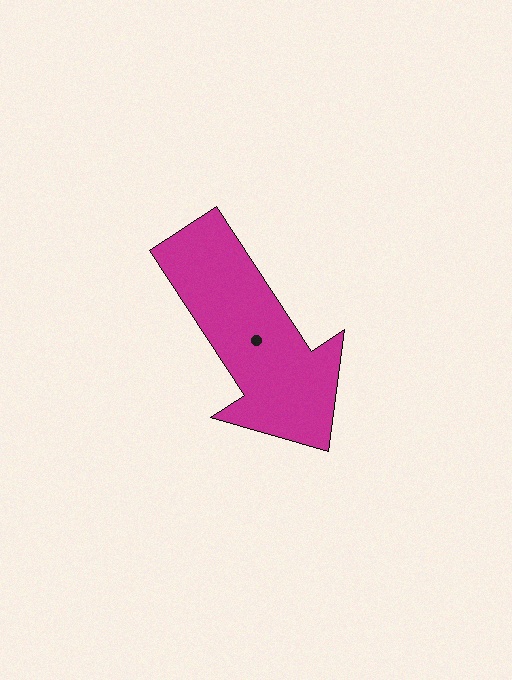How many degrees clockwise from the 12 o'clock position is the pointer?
Approximately 147 degrees.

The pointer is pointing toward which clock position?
Roughly 5 o'clock.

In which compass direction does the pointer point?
Southeast.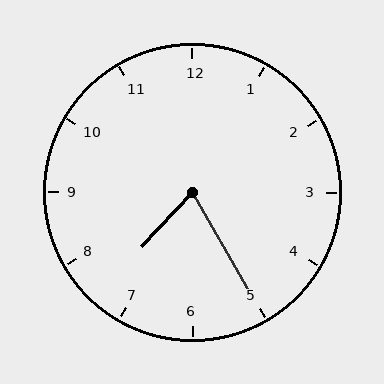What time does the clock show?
7:25.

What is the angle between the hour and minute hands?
Approximately 72 degrees.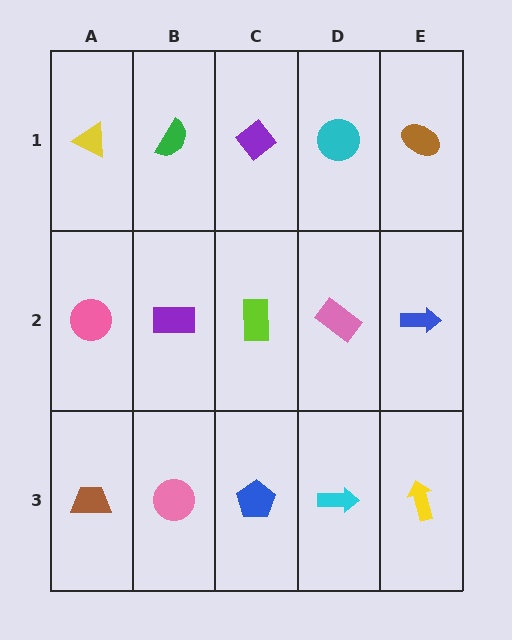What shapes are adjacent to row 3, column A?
A pink circle (row 2, column A), a pink circle (row 3, column B).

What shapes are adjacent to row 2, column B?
A green semicircle (row 1, column B), a pink circle (row 3, column B), a pink circle (row 2, column A), a lime rectangle (row 2, column C).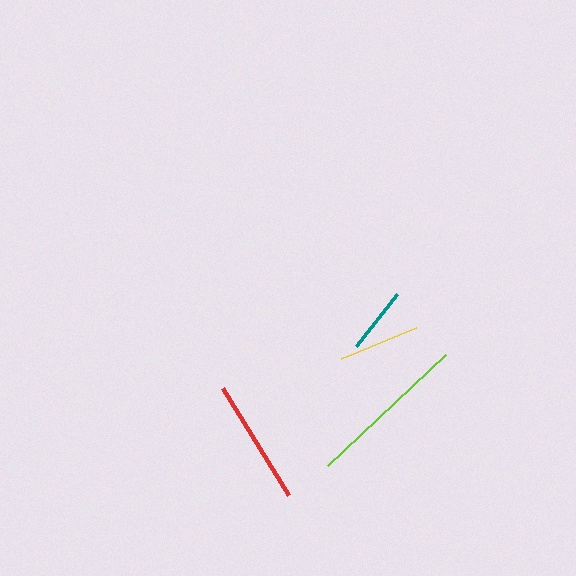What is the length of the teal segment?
The teal segment is approximately 66 pixels long.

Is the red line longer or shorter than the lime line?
The lime line is longer than the red line.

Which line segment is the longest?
The lime line is the longest at approximately 162 pixels.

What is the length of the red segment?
The red segment is approximately 126 pixels long.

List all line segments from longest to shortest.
From longest to shortest: lime, red, yellow, teal.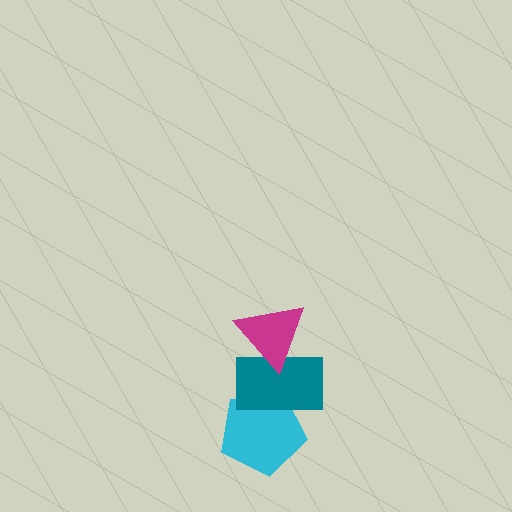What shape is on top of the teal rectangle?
The magenta triangle is on top of the teal rectangle.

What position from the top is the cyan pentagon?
The cyan pentagon is 3rd from the top.